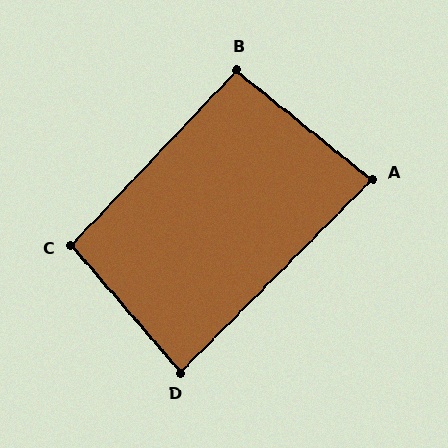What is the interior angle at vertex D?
Approximately 86 degrees (approximately right).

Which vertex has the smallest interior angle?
A, at approximately 84 degrees.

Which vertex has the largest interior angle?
C, at approximately 96 degrees.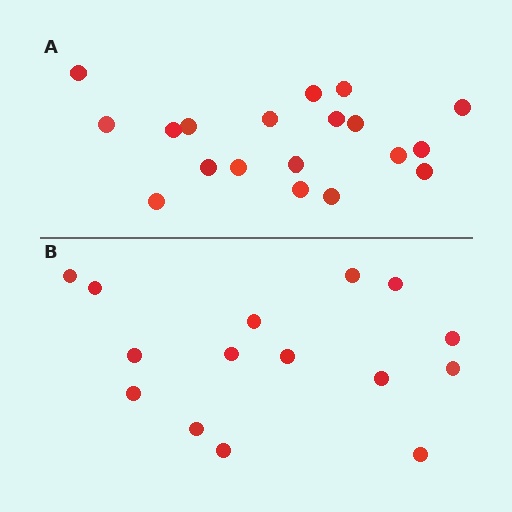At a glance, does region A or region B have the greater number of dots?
Region A (the top region) has more dots.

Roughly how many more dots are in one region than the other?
Region A has about 4 more dots than region B.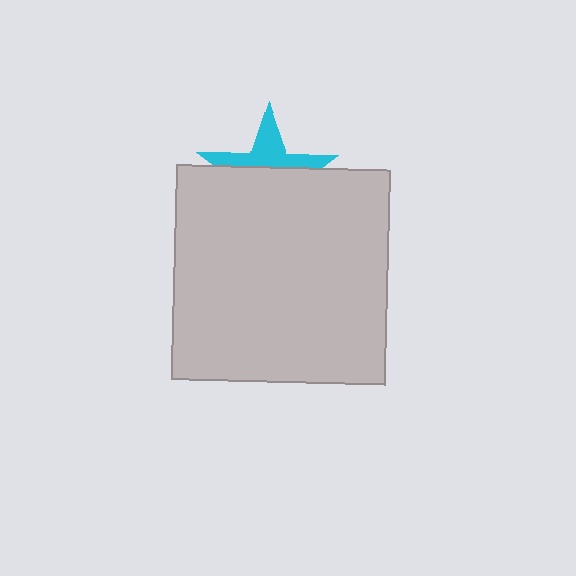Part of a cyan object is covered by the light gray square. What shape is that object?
It is a star.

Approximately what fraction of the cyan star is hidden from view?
Roughly 60% of the cyan star is hidden behind the light gray square.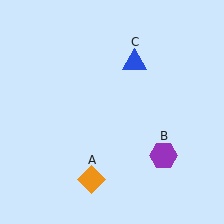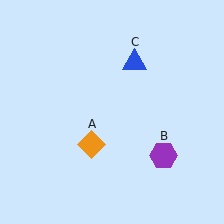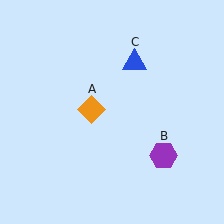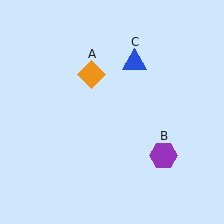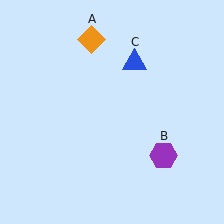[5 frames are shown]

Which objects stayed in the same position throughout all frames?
Purple hexagon (object B) and blue triangle (object C) remained stationary.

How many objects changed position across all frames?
1 object changed position: orange diamond (object A).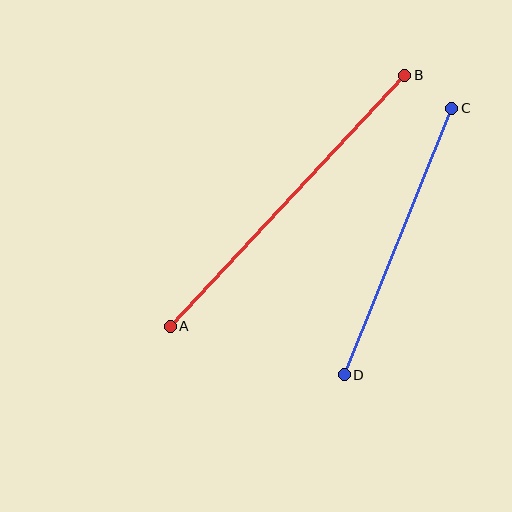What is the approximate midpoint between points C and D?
The midpoint is at approximately (398, 242) pixels.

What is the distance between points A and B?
The distance is approximately 344 pixels.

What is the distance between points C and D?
The distance is approximately 287 pixels.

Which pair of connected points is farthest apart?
Points A and B are farthest apart.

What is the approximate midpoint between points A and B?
The midpoint is at approximately (287, 201) pixels.